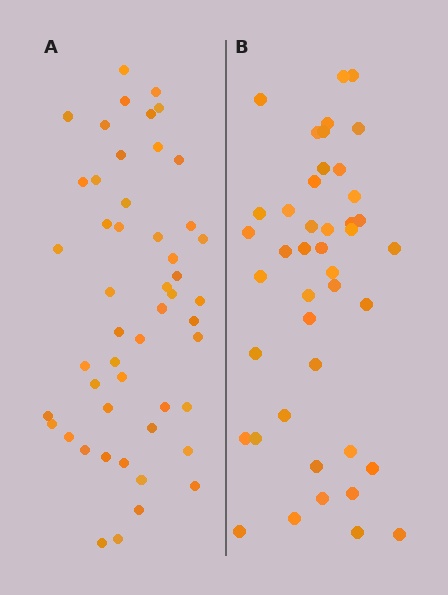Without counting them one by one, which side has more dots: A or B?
Region A (the left region) has more dots.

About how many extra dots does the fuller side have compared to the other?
Region A has roughly 8 or so more dots than region B.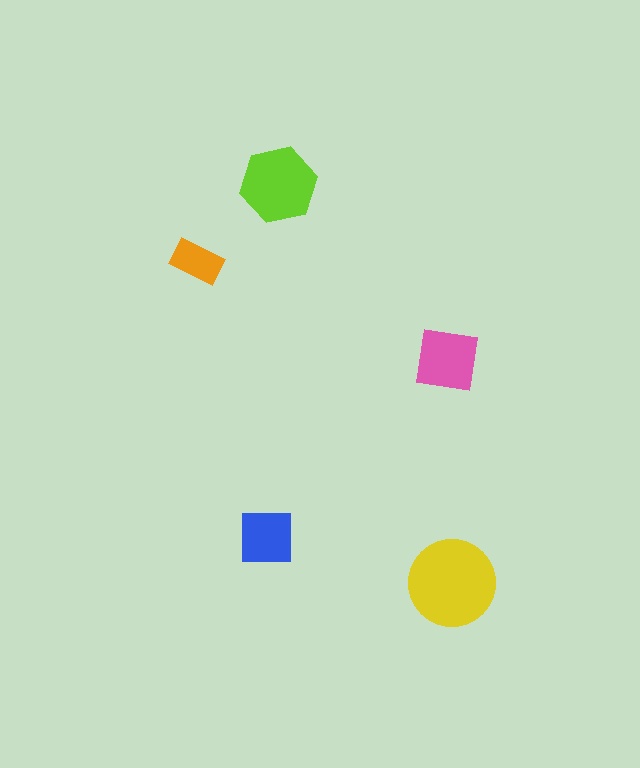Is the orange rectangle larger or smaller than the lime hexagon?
Smaller.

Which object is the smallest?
The orange rectangle.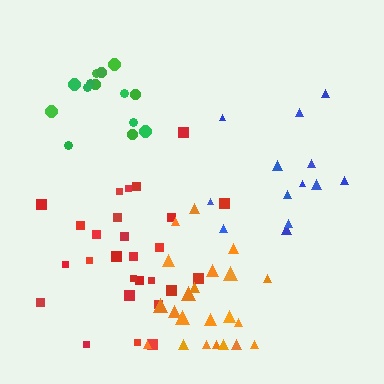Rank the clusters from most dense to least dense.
green, orange, red, blue.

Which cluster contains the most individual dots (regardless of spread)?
Red (27).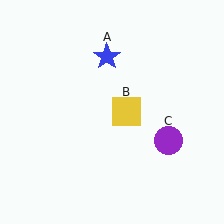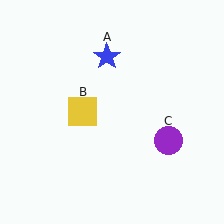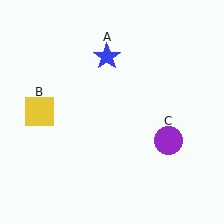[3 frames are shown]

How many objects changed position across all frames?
1 object changed position: yellow square (object B).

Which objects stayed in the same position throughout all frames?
Blue star (object A) and purple circle (object C) remained stationary.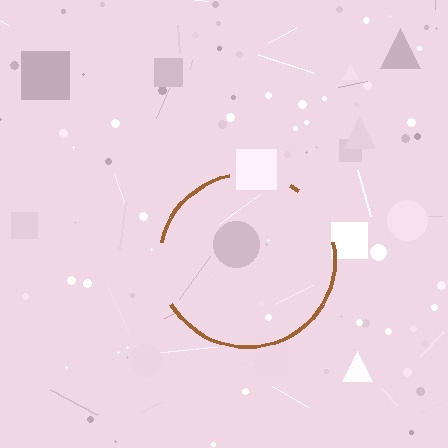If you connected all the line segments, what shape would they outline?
They would outline a circle.